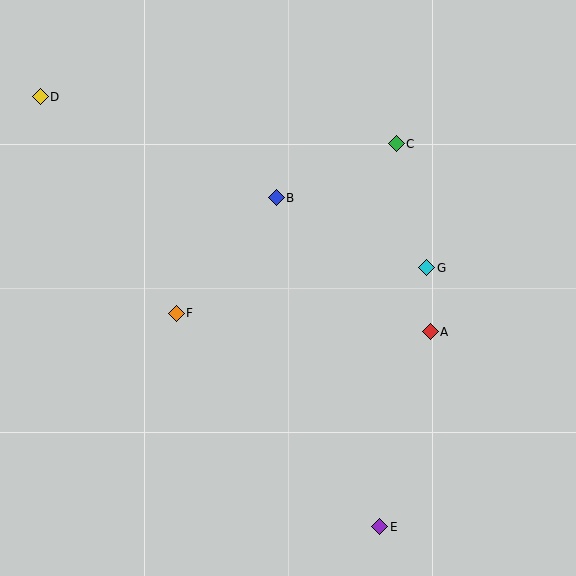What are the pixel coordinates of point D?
Point D is at (40, 97).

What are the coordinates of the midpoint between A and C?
The midpoint between A and C is at (413, 238).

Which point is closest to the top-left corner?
Point D is closest to the top-left corner.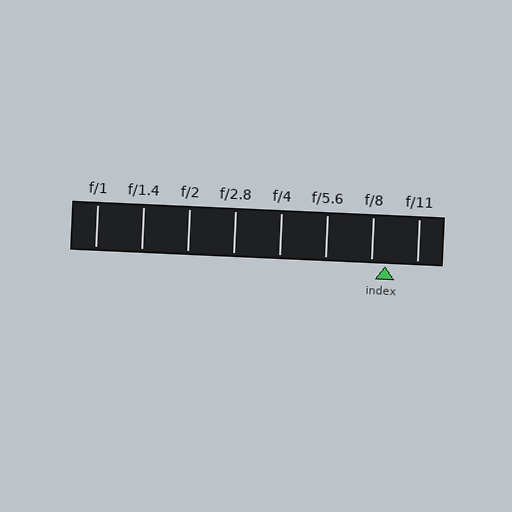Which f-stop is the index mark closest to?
The index mark is closest to f/8.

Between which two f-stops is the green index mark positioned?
The index mark is between f/8 and f/11.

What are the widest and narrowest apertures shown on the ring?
The widest aperture shown is f/1 and the narrowest is f/11.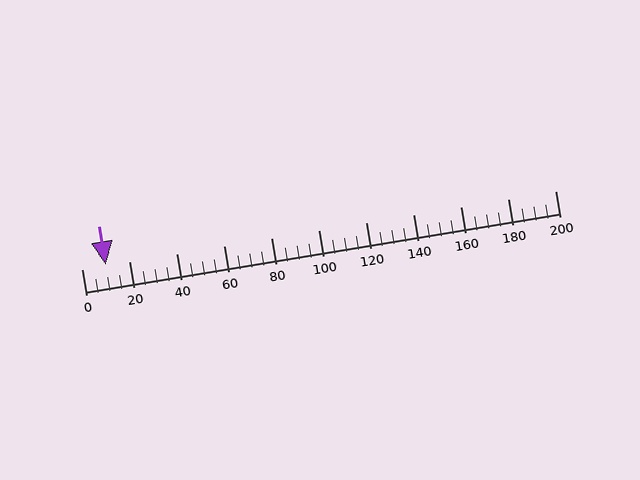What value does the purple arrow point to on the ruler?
The purple arrow points to approximately 10.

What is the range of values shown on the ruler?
The ruler shows values from 0 to 200.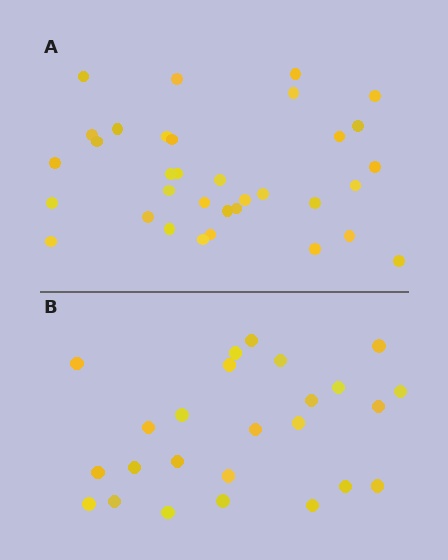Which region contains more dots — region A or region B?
Region A (the top region) has more dots.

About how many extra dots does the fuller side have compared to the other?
Region A has roughly 8 or so more dots than region B.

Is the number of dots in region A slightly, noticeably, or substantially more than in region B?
Region A has noticeably more, but not dramatically so. The ratio is roughly 1.4 to 1.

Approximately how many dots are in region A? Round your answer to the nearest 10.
About 30 dots. (The exact count is 34, which rounds to 30.)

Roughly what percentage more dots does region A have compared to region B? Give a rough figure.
About 35% more.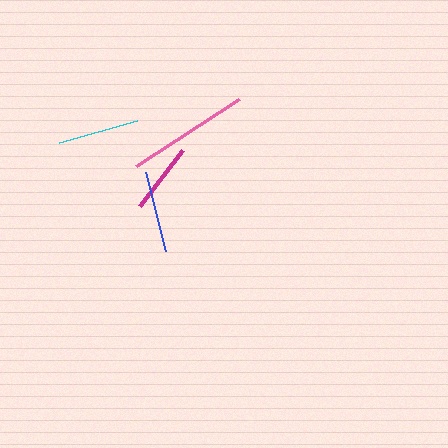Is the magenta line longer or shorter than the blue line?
The blue line is longer than the magenta line.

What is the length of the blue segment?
The blue segment is approximately 81 pixels long.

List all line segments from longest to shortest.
From longest to shortest: pink, cyan, blue, magenta.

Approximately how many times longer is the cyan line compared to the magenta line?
The cyan line is approximately 1.1 times the length of the magenta line.